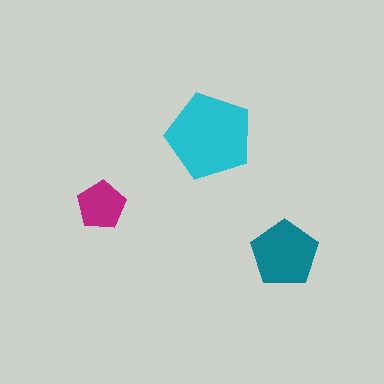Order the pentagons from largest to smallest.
the cyan one, the teal one, the magenta one.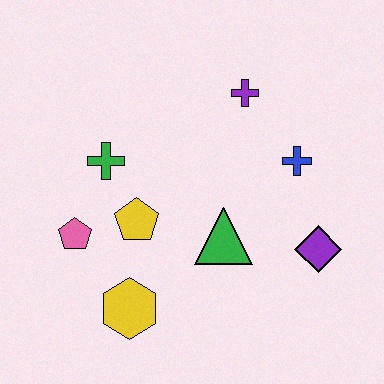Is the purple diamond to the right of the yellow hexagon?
Yes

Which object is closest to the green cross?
The yellow pentagon is closest to the green cross.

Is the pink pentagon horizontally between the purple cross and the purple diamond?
No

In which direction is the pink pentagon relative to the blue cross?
The pink pentagon is to the left of the blue cross.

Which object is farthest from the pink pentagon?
The purple diamond is farthest from the pink pentagon.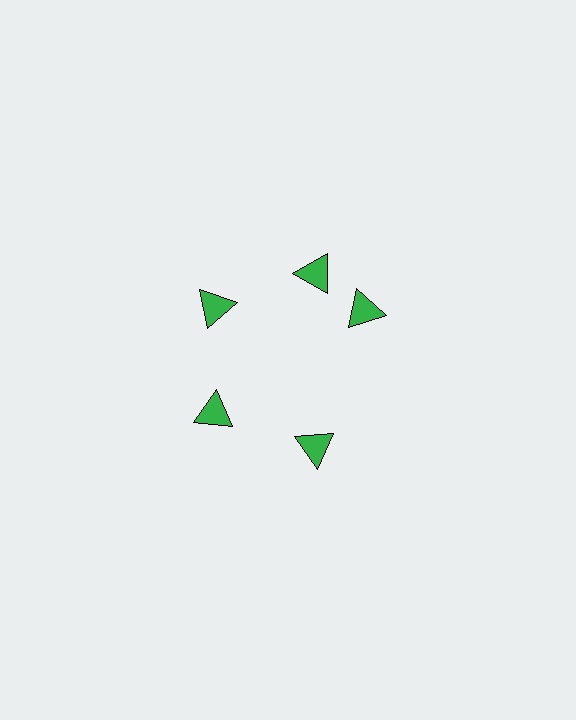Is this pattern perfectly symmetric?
No. The 5 green triangles are arranged in a ring, but one element near the 3 o'clock position is rotated out of alignment along the ring, breaking the 5-fold rotational symmetry.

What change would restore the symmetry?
The symmetry would be restored by rotating it back into even spacing with its neighbors so that all 5 triangles sit at equal angles and equal distance from the center.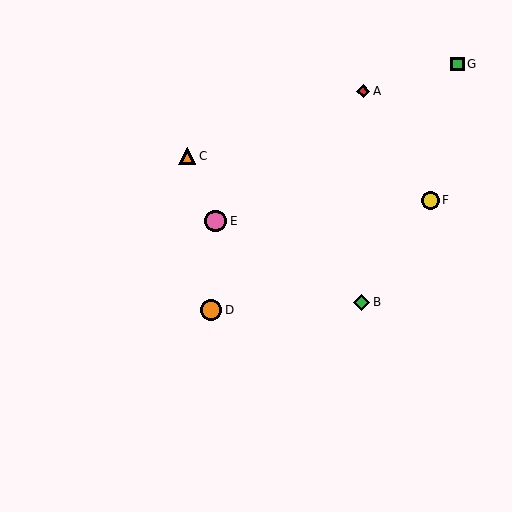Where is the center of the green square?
The center of the green square is at (458, 64).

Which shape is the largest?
The pink circle (labeled E) is the largest.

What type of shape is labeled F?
Shape F is a yellow circle.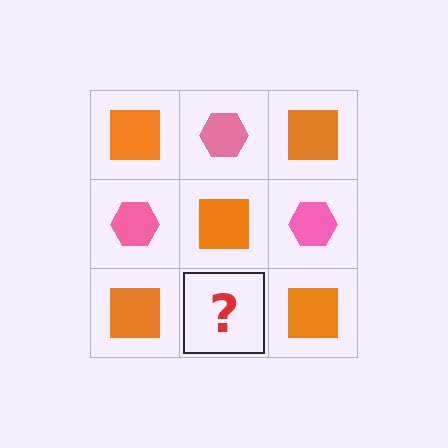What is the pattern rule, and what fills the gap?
The rule is that it alternates orange square and pink hexagon in a checkerboard pattern. The gap should be filled with a pink hexagon.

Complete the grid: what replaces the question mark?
The question mark should be replaced with a pink hexagon.